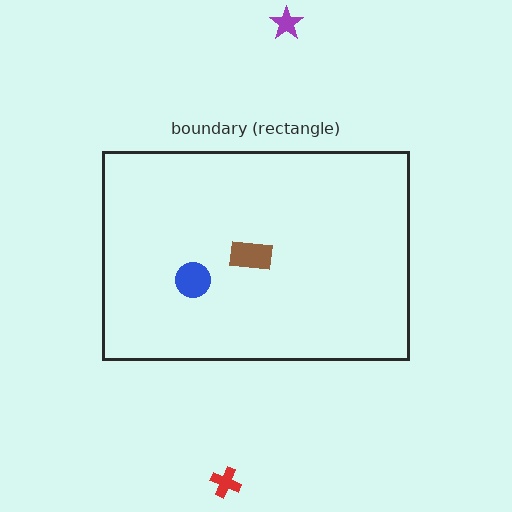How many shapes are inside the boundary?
2 inside, 2 outside.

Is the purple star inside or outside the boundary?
Outside.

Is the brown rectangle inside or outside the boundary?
Inside.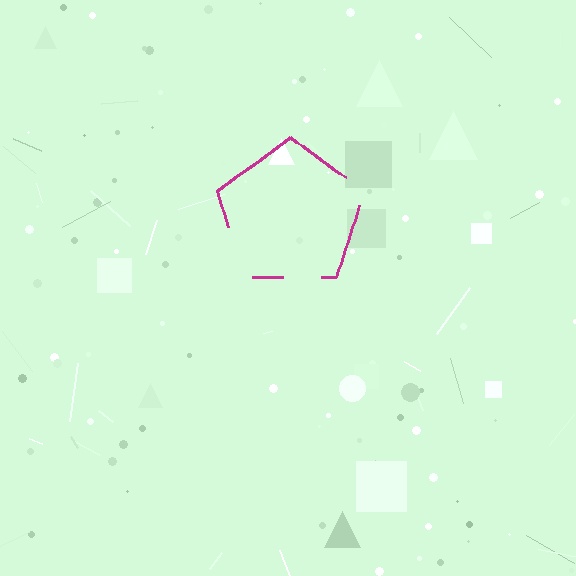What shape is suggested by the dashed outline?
The dashed outline suggests a pentagon.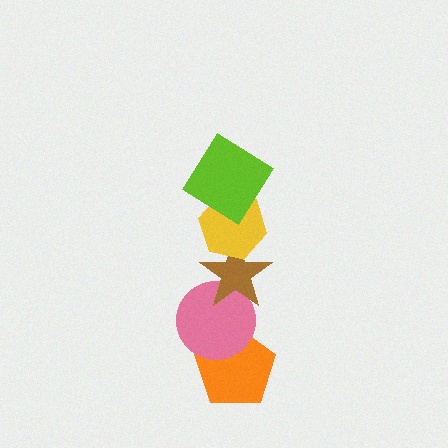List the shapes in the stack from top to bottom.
From top to bottom: the lime diamond, the yellow hexagon, the brown star, the pink circle, the orange pentagon.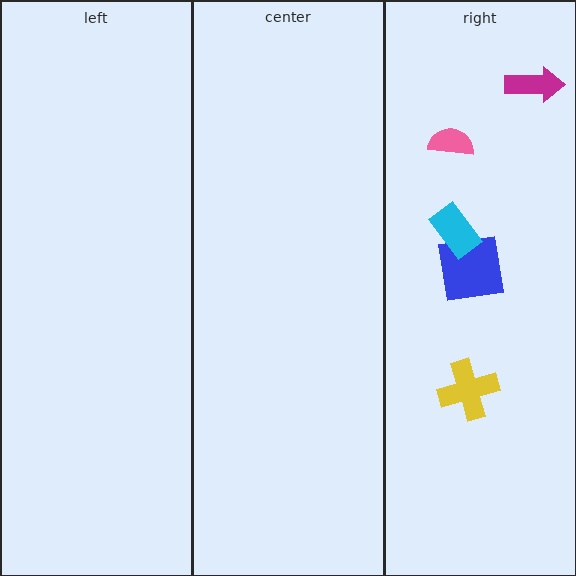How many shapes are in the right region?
5.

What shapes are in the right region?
The blue square, the yellow cross, the pink semicircle, the cyan rectangle, the magenta arrow.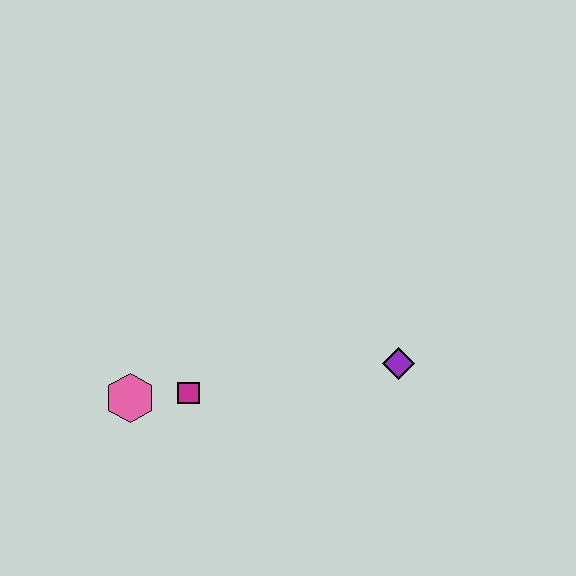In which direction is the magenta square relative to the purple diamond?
The magenta square is to the left of the purple diamond.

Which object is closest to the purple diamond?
The magenta square is closest to the purple diamond.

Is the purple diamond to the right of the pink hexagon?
Yes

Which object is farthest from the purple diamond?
The pink hexagon is farthest from the purple diamond.